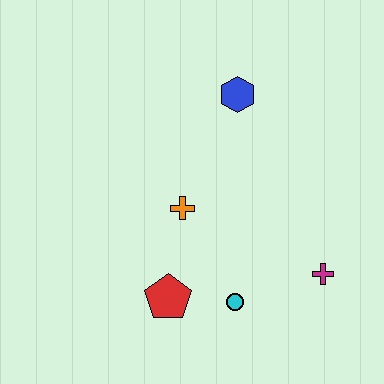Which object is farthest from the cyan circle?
The blue hexagon is farthest from the cyan circle.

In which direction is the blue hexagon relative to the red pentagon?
The blue hexagon is above the red pentagon.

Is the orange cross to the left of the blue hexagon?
Yes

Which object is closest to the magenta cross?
The cyan circle is closest to the magenta cross.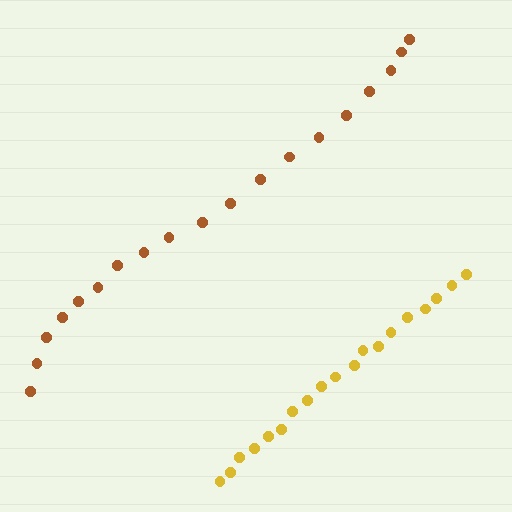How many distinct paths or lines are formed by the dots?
There are 2 distinct paths.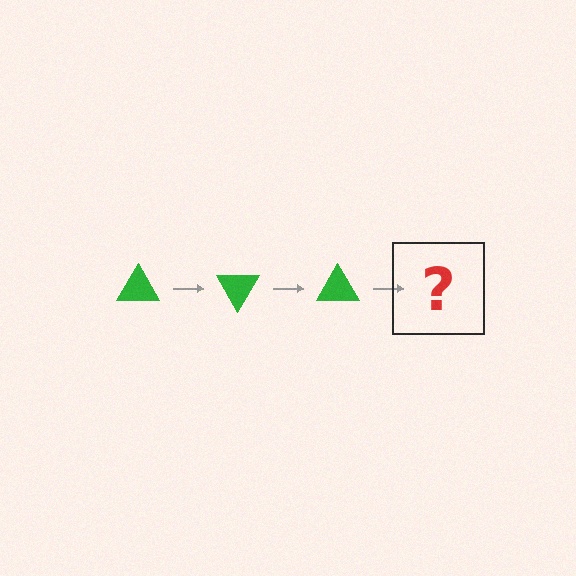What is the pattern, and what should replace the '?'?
The pattern is that the triangle rotates 60 degrees each step. The '?' should be a green triangle rotated 180 degrees.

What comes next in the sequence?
The next element should be a green triangle rotated 180 degrees.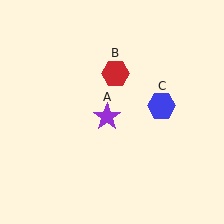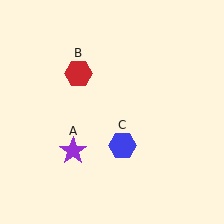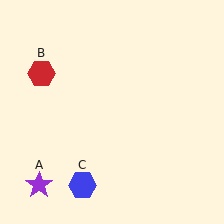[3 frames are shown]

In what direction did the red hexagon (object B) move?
The red hexagon (object B) moved left.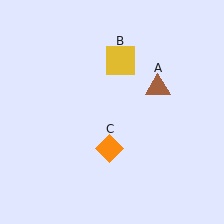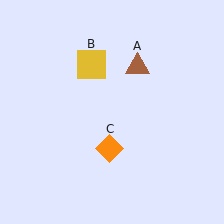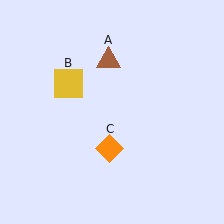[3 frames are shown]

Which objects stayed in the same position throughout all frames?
Orange diamond (object C) remained stationary.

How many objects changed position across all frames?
2 objects changed position: brown triangle (object A), yellow square (object B).